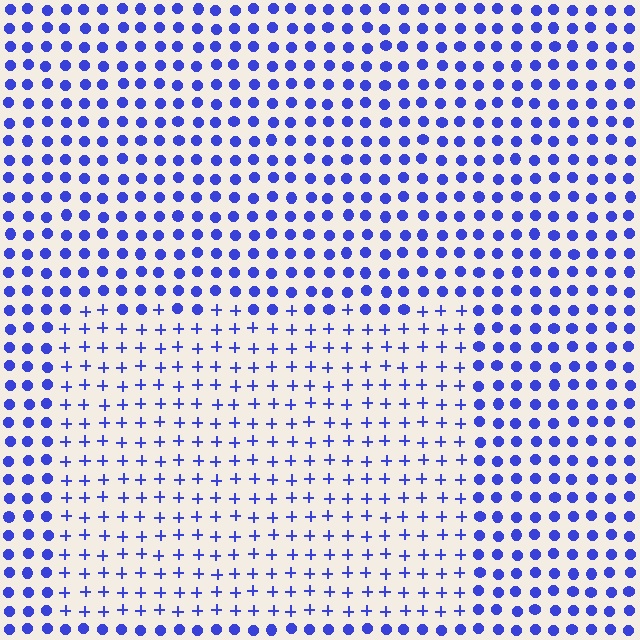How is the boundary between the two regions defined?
The boundary is defined by a change in element shape: plus signs inside vs. circles outside. All elements share the same color and spacing.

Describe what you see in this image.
The image is filled with small blue elements arranged in a uniform grid. A rectangle-shaped region contains plus signs, while the surrounding area contains circles. The boundary is defined purely by the change in element shape.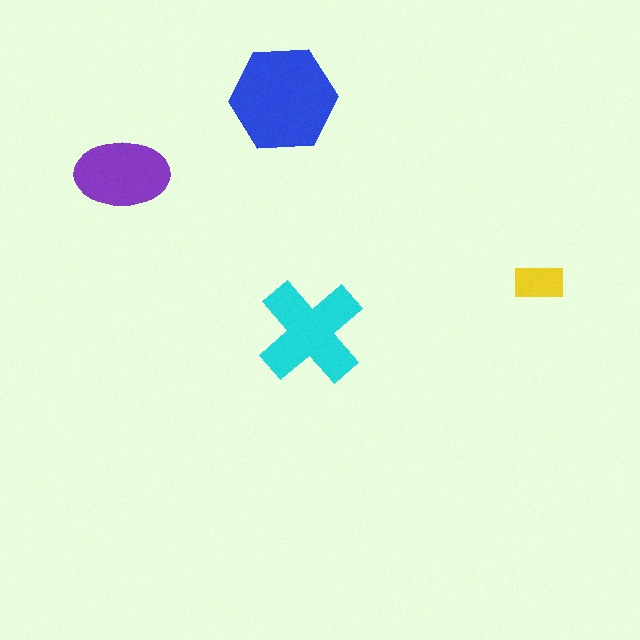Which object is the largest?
The blue hexagon.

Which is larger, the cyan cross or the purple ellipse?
The cyan cross.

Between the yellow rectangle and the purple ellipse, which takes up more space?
The purple ellipse.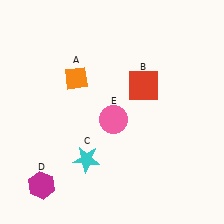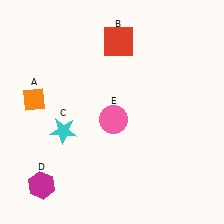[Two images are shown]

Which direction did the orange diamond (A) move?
The orange diamond (A) moved left.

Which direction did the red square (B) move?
The red square (B) moved up.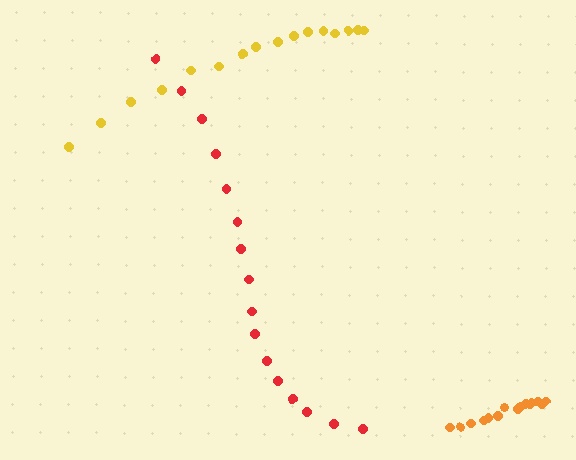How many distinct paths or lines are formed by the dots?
There are 3 distinct paths.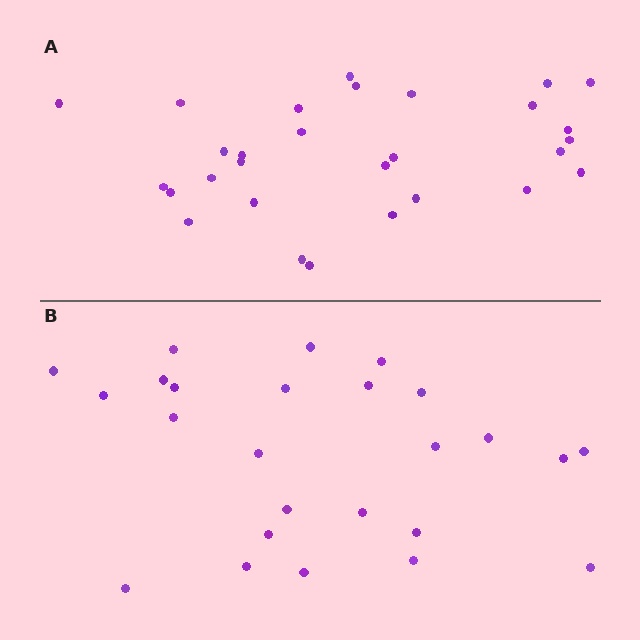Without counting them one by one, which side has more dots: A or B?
Region A (the top region) has more dots.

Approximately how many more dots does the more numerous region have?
Region A has about 4 more dots than region B.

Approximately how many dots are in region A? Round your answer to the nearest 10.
About 30 dots. (The exact count is 29, which rounds to 30.)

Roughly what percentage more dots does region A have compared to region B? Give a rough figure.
About 15% more.